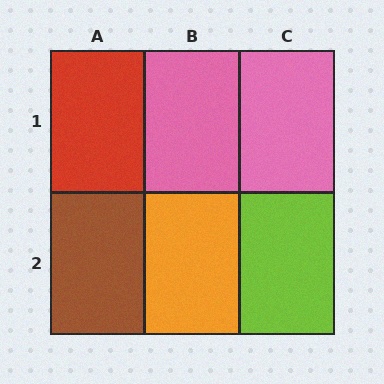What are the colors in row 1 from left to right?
Red, pink, pink.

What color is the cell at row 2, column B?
Orange.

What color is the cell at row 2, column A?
Brown.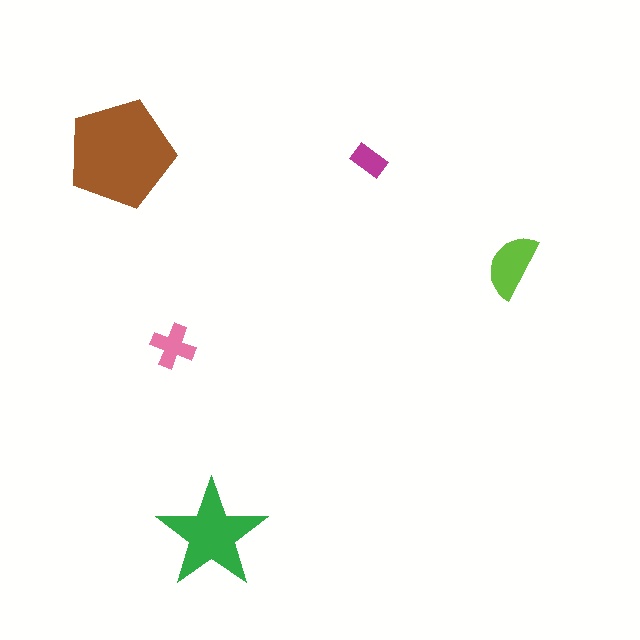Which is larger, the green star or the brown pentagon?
The brown pentagon.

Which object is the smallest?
The magenta rectangle.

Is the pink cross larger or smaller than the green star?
Smaller.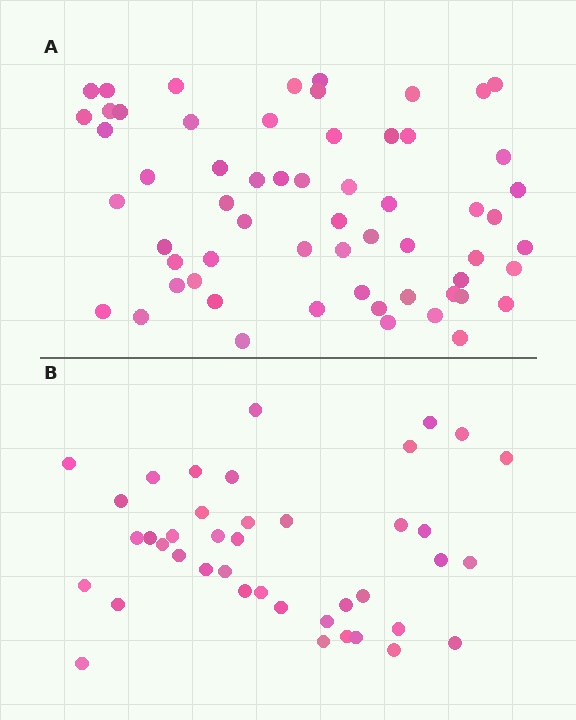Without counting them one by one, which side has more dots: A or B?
Region A (the top region) has more dots.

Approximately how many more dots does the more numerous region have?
Region A has approximately 20 more dots than region B.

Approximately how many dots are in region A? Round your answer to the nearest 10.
About 60 dots.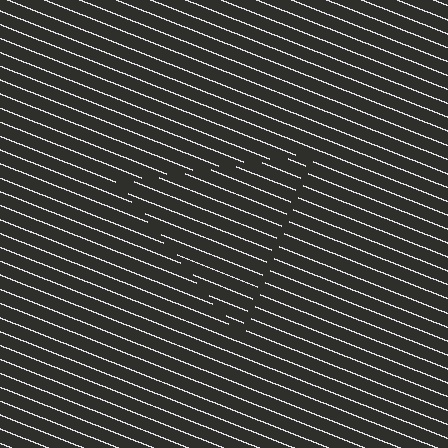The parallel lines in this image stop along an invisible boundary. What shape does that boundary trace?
An illusory triangle. The interior of the shape contains the same grating, shifted by half a period — the contour is defined by the phase discontinuity where line-ends from the inner and outer gratings abut.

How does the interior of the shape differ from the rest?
The interior of the shape contains the same grating, shifted by half a period — the contour is defined by the phase discontinuity where line-ends from the inner and outer gratings abut.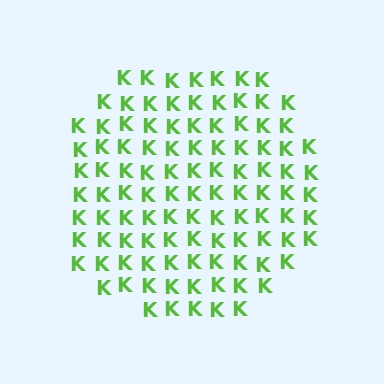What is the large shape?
The large shape is a circle.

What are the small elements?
The small elements are letter K's.